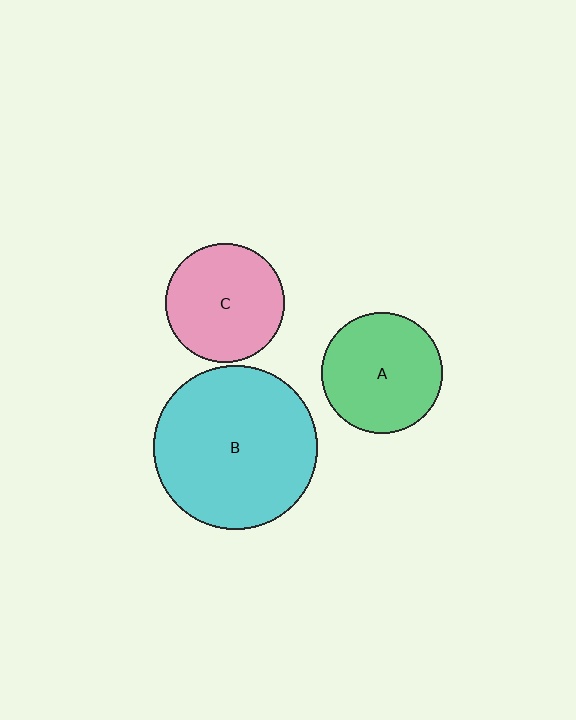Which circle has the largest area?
Circle B (cyan).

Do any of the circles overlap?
No, none of the circles overlap.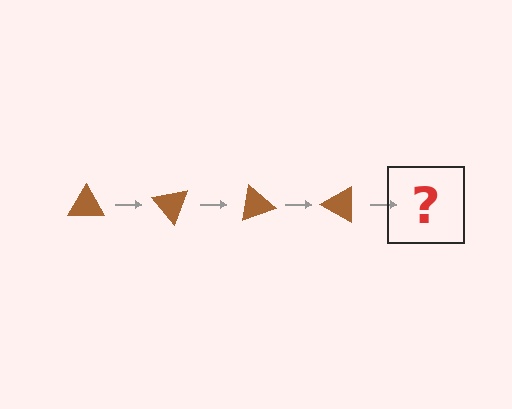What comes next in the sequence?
The next element should be a brown triangle rotated 200 degrees.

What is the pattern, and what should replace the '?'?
The pattern is that the triangle rotates 50 degrees each step. The '?' should be a brown triangle rotated 200 degrees.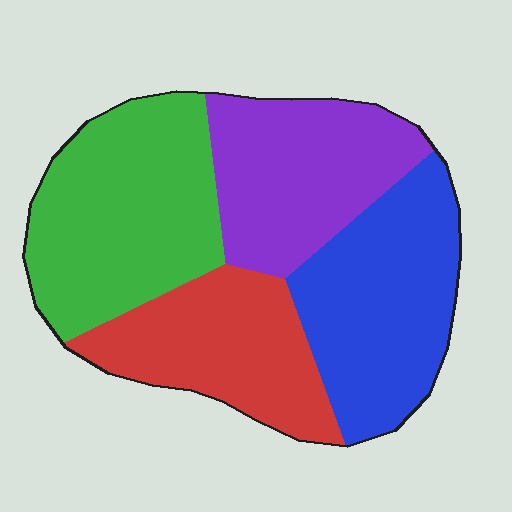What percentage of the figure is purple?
Purple takes up about one quarter (1/4) of the figure.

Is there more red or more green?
Green.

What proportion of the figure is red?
Red takes up less than a quarter of the figure.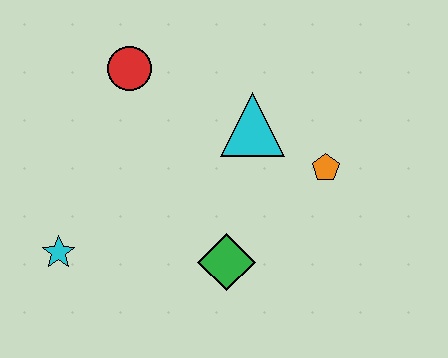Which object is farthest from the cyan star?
The orange pentagon is farthest from the cyan star.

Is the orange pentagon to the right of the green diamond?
Yes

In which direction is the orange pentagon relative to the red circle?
The orange pentagon is to the right of the red circle.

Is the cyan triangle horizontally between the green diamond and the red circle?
No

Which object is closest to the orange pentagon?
The cyan triangle is closest to the orange pentagon.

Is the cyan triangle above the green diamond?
Yes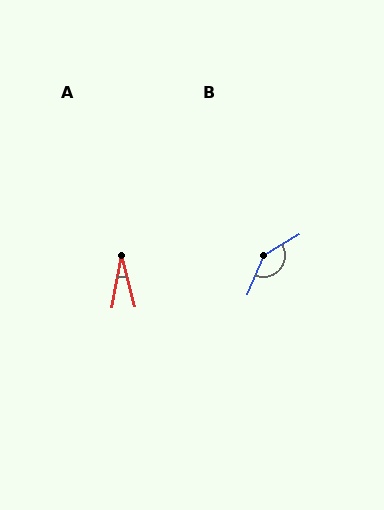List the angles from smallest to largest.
A (25°), B (143°).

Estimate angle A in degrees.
Approximately 25 degrees.